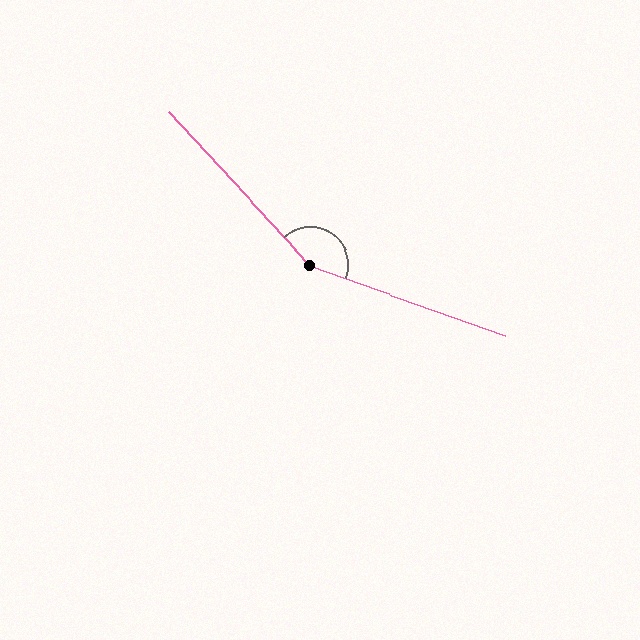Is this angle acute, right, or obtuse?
It is obtuse.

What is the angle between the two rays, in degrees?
Approximately 152 degrees.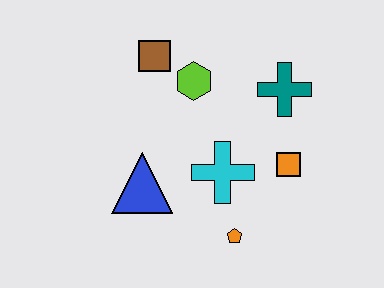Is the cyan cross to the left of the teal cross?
Yes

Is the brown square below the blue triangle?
No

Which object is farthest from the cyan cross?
The brown square is farthest from the cyan cross.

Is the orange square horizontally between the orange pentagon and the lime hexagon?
No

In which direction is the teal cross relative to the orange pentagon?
The teal cross is above the orange pentagon.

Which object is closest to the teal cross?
The orange square is closest to the teal cross.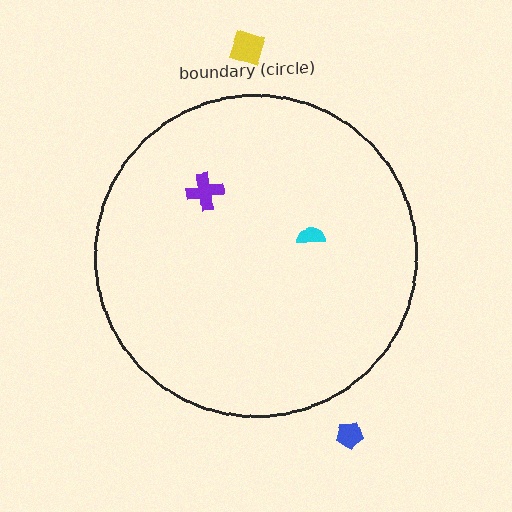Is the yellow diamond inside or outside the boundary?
Outside.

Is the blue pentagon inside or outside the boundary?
Outside.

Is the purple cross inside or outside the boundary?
Inside.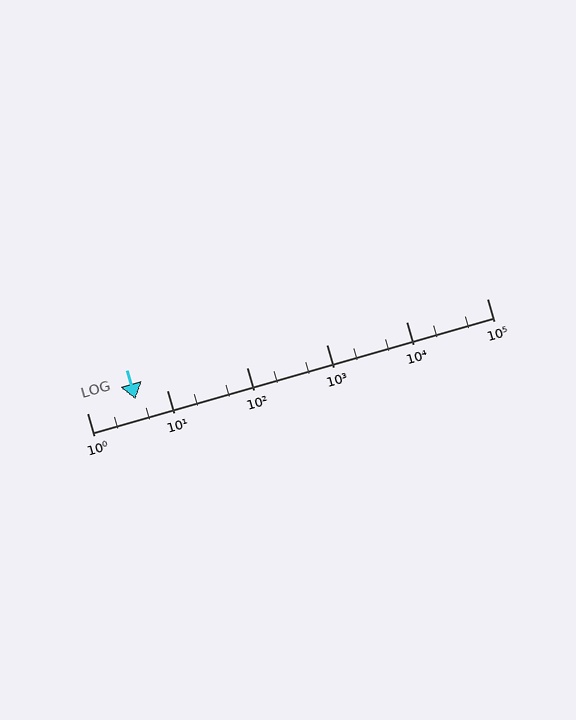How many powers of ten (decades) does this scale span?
The scale spans 5 decades, from 1 to 100000.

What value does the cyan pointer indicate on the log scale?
The pointer indicates approximately 4.1.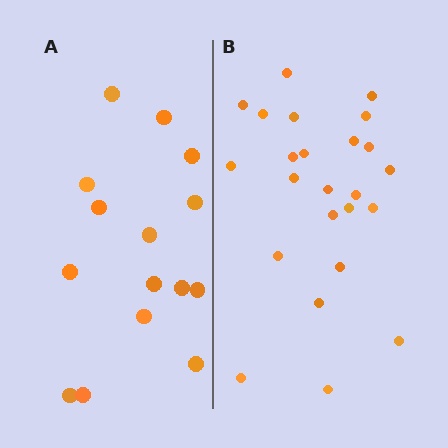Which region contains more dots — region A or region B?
Region B (the right region) has more dots.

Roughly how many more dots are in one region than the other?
Region B has roughly 8 or so more dots than region A.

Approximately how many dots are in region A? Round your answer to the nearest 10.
About 20 dots. (The exact count is 15, which rounds to 20.)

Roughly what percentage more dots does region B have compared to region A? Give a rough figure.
About 60% more.